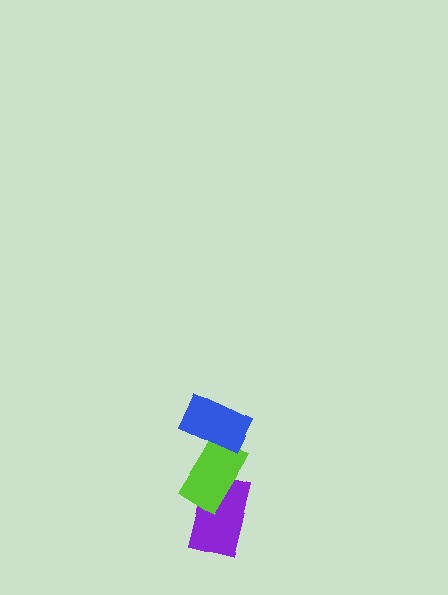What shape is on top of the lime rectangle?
The blue rectangle is on top of the lime rectangle.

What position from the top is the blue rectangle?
The blue rectangle is 1st from the top.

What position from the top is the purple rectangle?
The purple rectangle is 3rd from the top.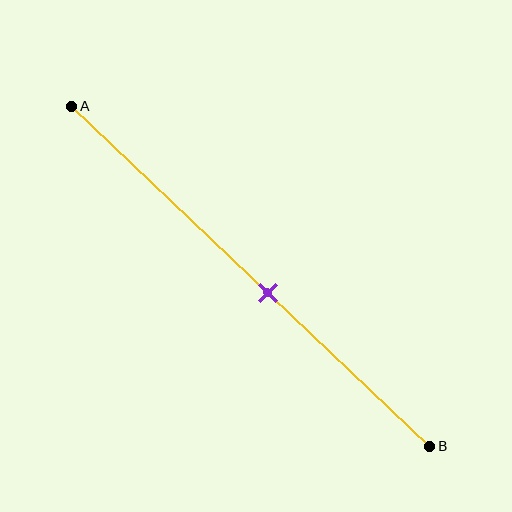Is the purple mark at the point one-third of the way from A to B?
No, the mark is at about 55% from A, not at the 33% one-third point.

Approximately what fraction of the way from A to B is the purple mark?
The purple mark is approximately 55% of the way from A to B.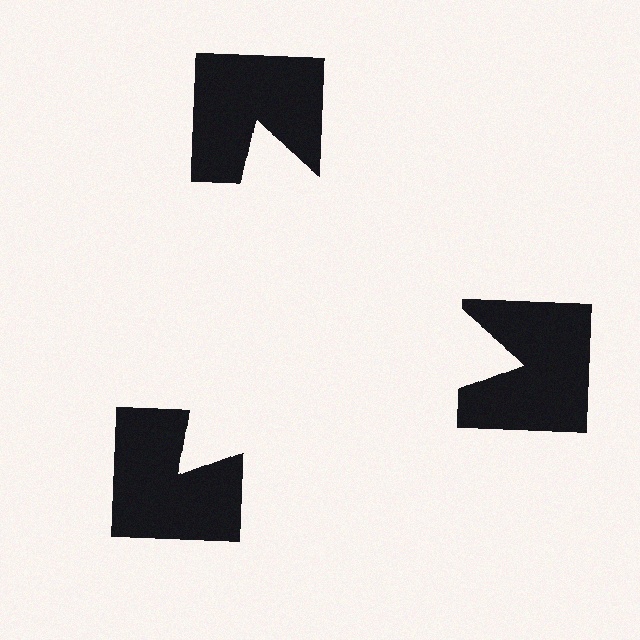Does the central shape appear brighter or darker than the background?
It typically appears slightly brighter than the background, even though no actual brightness change is drawn.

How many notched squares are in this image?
There are 3 — one at each vertex of the illusory triangle.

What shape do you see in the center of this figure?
An illusory triangle — its edges are inferred from the aligned wedge cuts in the notched squares, not physically drawn.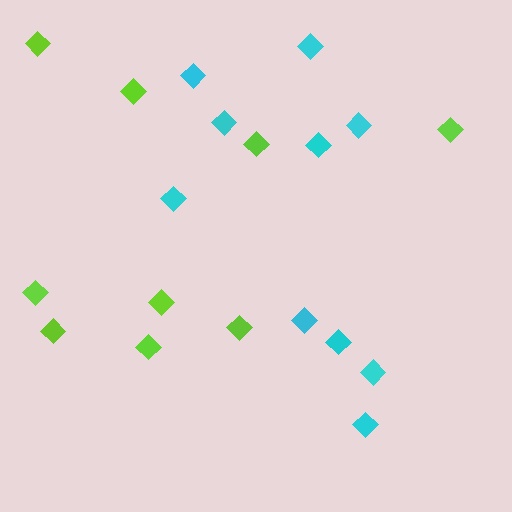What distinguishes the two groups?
There are 2 groups: one group of cyan diamonds (10) and one group of lime diamonds (9).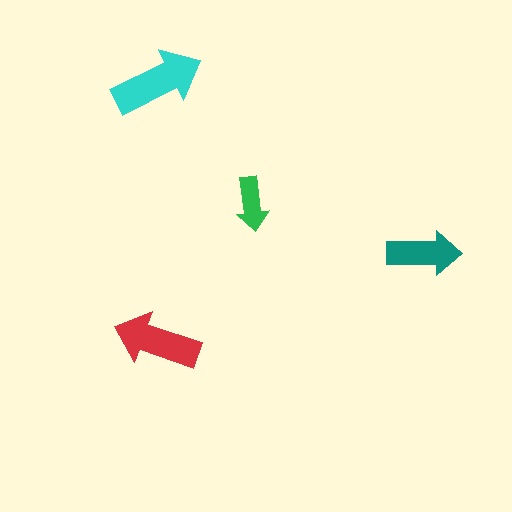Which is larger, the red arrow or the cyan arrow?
The cyan one.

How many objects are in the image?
There are 4 objects in the image.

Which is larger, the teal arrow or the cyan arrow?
The cyan one.